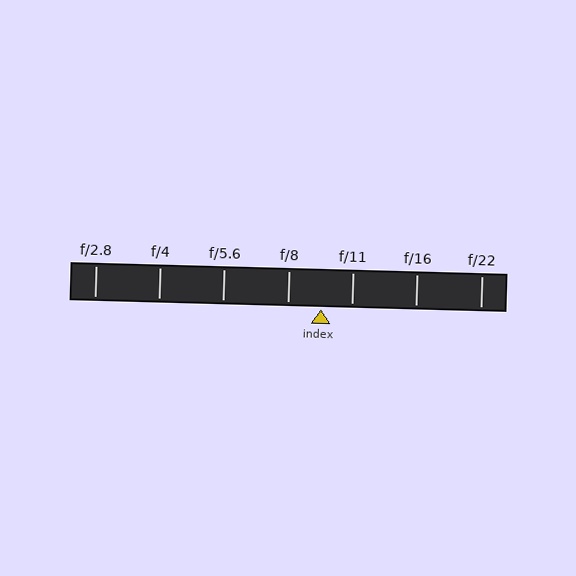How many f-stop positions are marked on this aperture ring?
There are 7 f-stop positions marked.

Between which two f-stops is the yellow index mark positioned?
The index mark is between f/8 and f/11.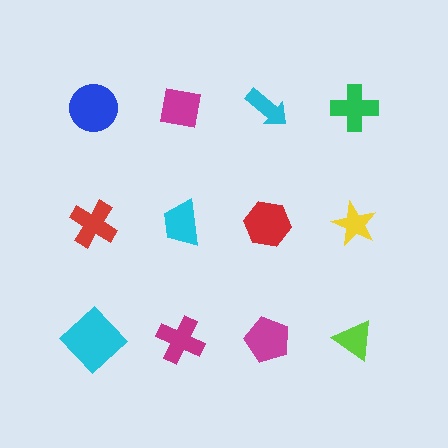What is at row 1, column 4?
A green cross.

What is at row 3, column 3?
A magenta pentagon.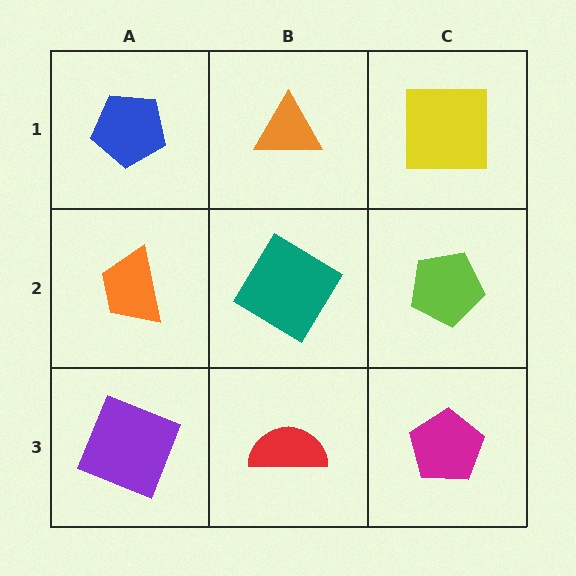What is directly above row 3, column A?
An orange trapezoid.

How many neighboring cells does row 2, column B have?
4.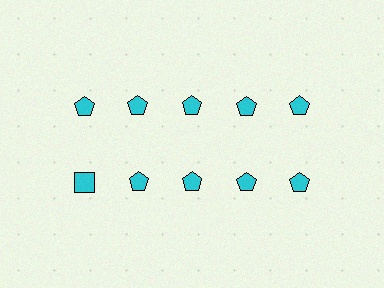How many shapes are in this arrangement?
There are 10 shapes arranged in a grid pattern.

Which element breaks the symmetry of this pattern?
The cyan square in the second row, leftmost column breaks the symmetry. All other shapes are cyan pentagons.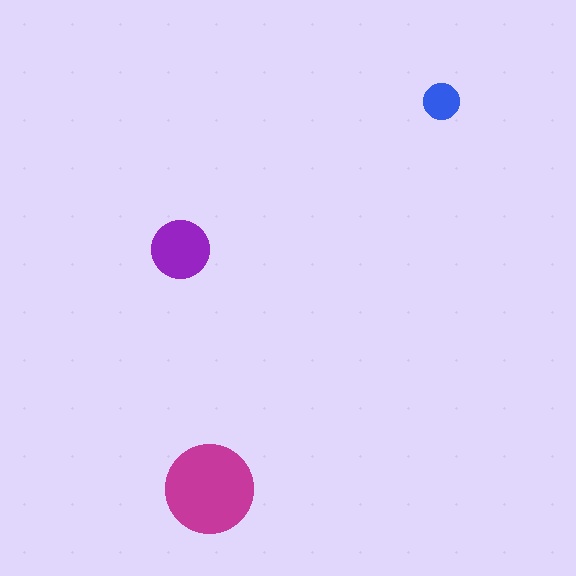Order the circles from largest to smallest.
the magenta one, the purple one, the blue one.